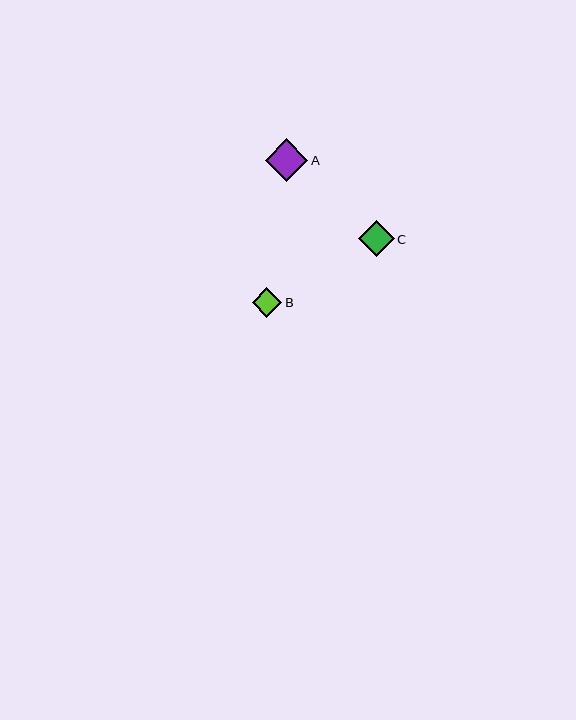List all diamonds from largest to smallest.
From largest to smallest: A, C, B.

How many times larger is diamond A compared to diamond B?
Diamond A is approximately 1.4 times the size of diamond B.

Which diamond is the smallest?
Diamond B is the smallest with a size of approximately 29 pixels.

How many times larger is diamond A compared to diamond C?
Diamond A is approximately 1.2 times the size of diamond C.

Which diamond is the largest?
Diamond A is the largest with a size of approximately 43 pixels.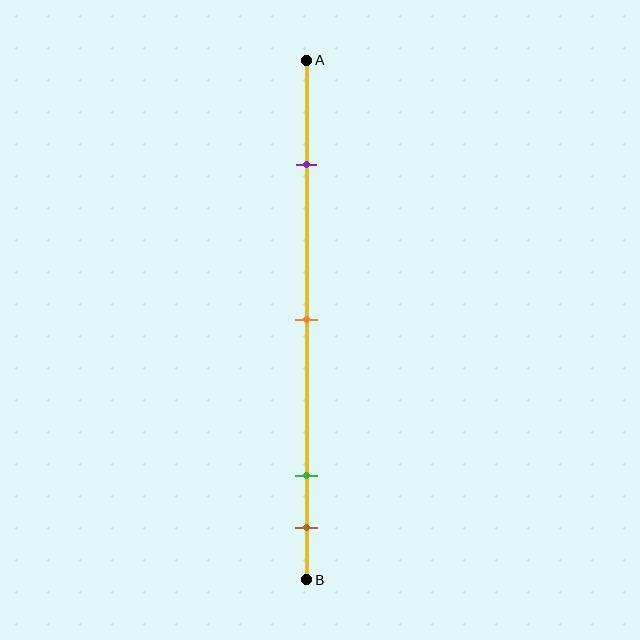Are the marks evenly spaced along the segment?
No, the marks are not evenly spaced.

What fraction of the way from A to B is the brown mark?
The brown mark is approximately 90% (0.9) of the way from A to B.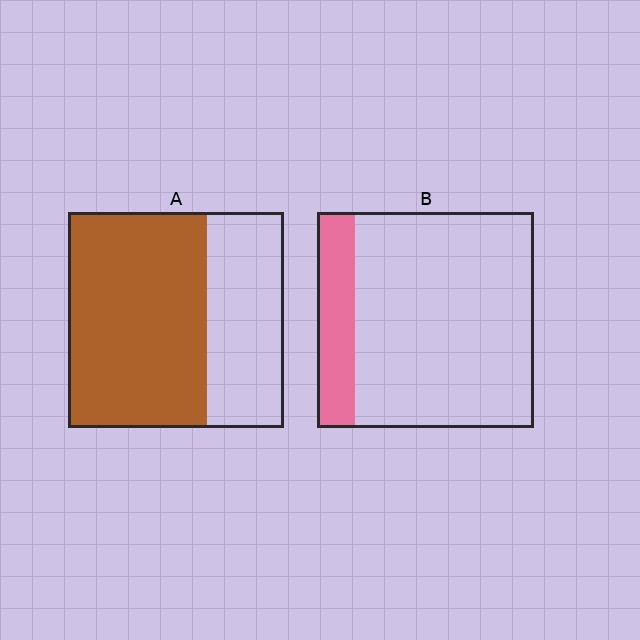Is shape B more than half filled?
No.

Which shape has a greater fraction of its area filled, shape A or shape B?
Shape A.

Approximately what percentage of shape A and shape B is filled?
A is approximately 65% and B is approximately 20%.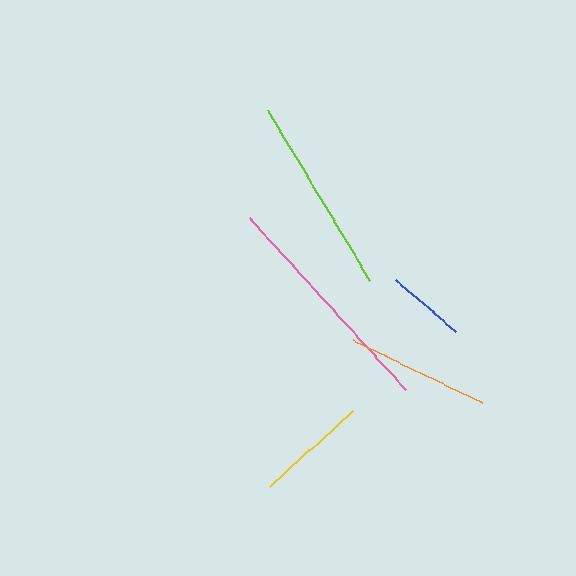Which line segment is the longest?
The pink line is the longest at approximately 232 pixels.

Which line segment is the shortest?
The blue line is the shortest at approximately 79 pixels.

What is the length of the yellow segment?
The yellow segment is approximately 113 pixels long.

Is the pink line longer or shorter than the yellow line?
The pink line is longer than the yellow line.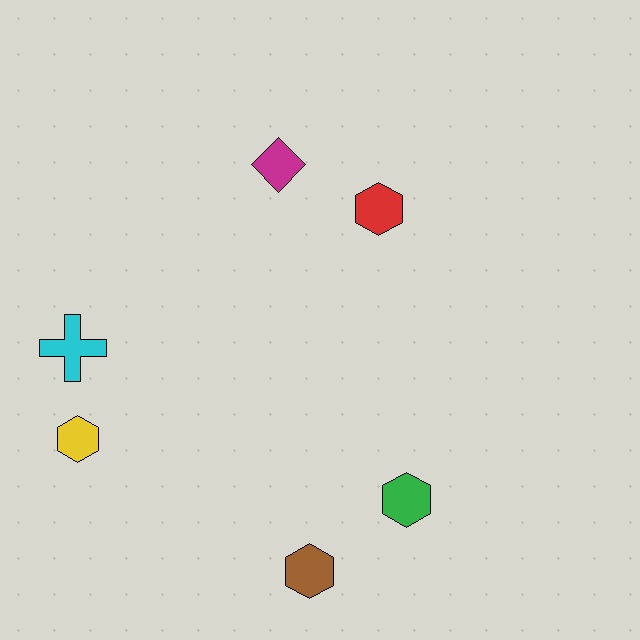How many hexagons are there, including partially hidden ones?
There are 4 hexagons.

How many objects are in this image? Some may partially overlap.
There are 6 objects.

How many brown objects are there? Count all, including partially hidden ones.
There is 1 brown object.